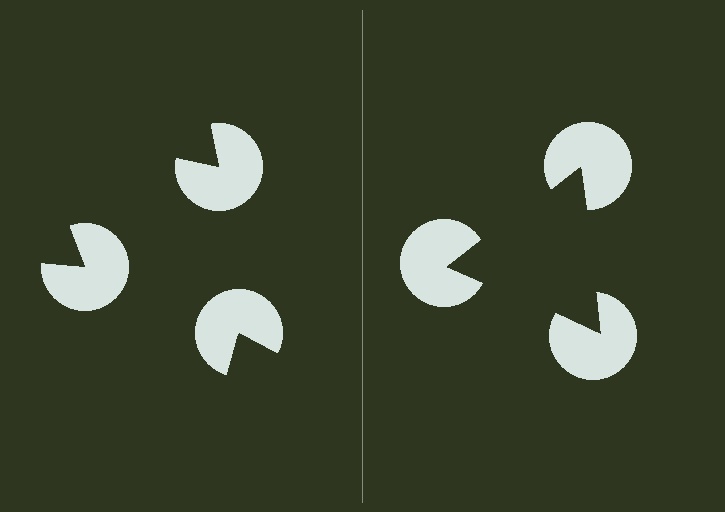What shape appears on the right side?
An illusory triangle.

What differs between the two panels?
The pac-man discs are positioned identically on both sides; only the wedge orientations differ. On the right they align to a triangle; on the left they are misaligned.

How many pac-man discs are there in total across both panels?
6 — 3 on each side.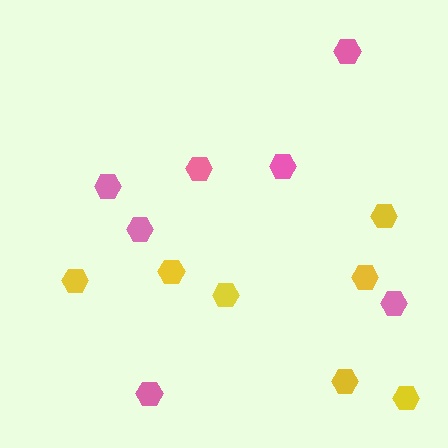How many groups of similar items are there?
There are 2 groups: one group of pink hexagons (7) and one group of yellow hexagons (7).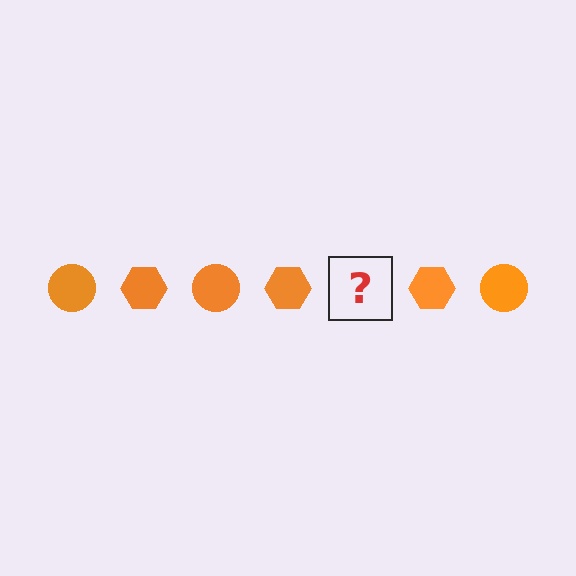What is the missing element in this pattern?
The missing element is an orange circle.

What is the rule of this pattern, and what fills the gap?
The rule is that the pattern cycles through circle, hexagon shapes in orange. The gap should be filled with an orange circle.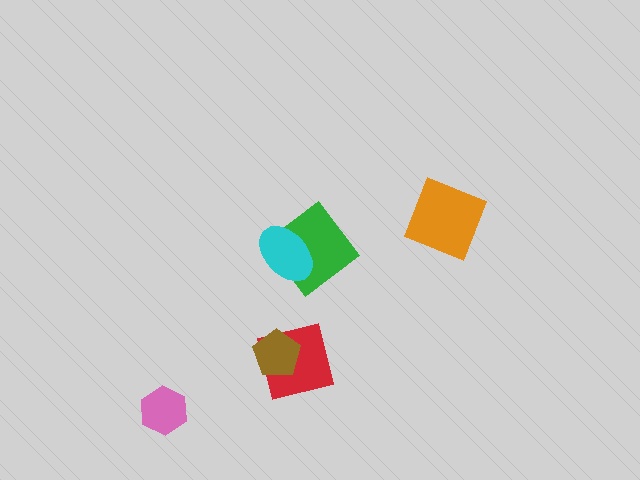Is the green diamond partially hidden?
Yes, it is partially covered by another shape.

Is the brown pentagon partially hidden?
No, no other shape covers it.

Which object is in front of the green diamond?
The cyan ellipse is in front of the green diamond.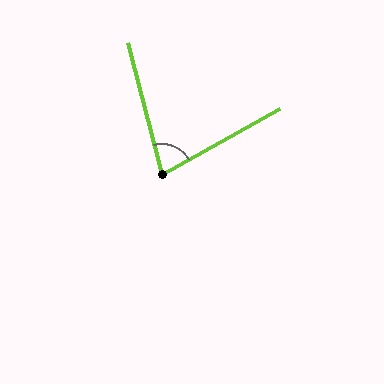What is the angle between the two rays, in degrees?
Approximately 75 degrees.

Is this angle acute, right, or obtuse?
It is acute.